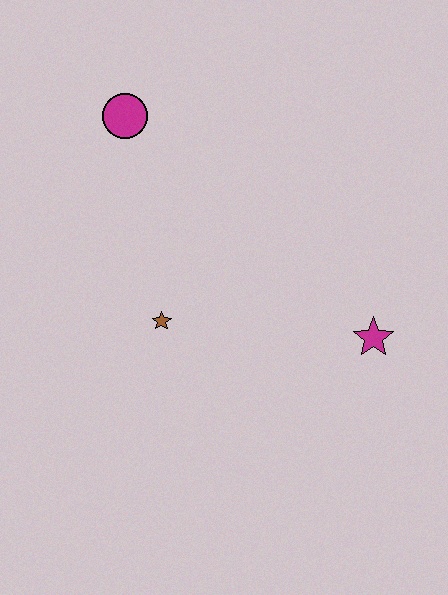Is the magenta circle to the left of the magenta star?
Yes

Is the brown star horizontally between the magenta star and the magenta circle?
Yes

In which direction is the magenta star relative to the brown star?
The magenta star is to the right of the brown star.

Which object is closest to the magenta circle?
The brown star is closest to the magenta circle.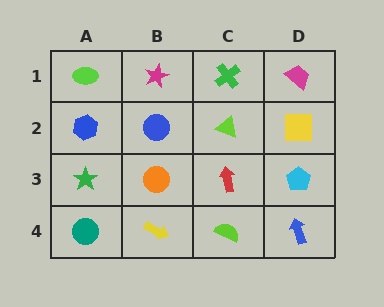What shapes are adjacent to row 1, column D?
A yellow square (row 2, column D), a green cross (row 1, column C).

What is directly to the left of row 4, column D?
A lime semicircle.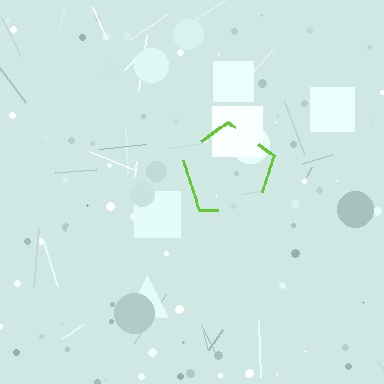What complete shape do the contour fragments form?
The contour fragments form a pentagon.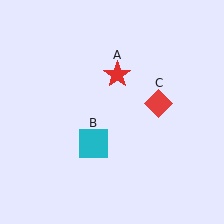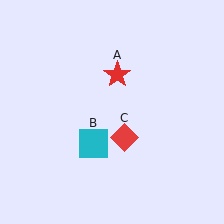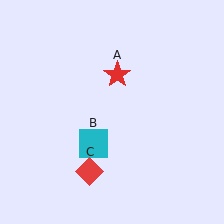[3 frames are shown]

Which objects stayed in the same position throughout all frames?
Red star (object A) and cyan square (object B) remained stationary.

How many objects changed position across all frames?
1 object changed position: red diamond (object C).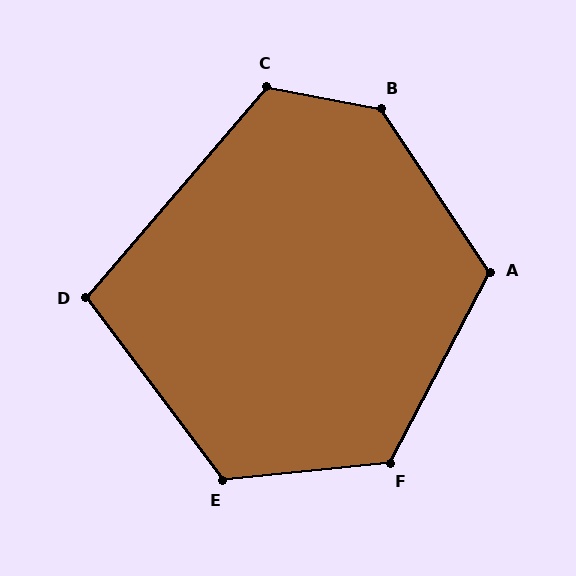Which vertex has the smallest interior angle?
D, at approximately 102 degrees.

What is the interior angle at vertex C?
Approximately 120 degrees (obtuse).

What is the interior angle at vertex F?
Approximately 123 degrees (obtuse).